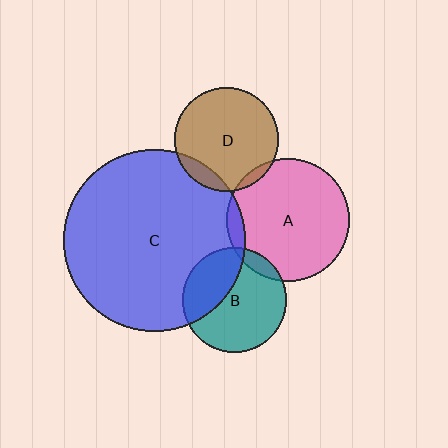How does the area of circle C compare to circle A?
Approximately 2.2 times.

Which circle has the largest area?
Circle C (blue).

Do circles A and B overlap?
Yes.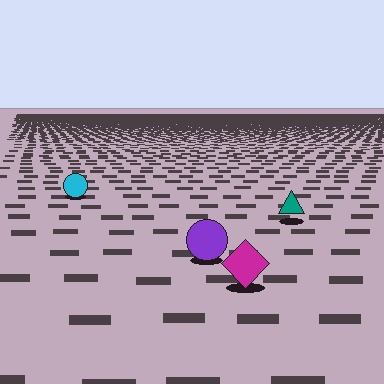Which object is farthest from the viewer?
The cyan circle is farthest from the viewer. It appears smaller and the ground texture around it is denser.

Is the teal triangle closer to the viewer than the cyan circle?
Yes. The teal triangle is closer — you can tell from the texture gradient: the ground texture is coarser near it.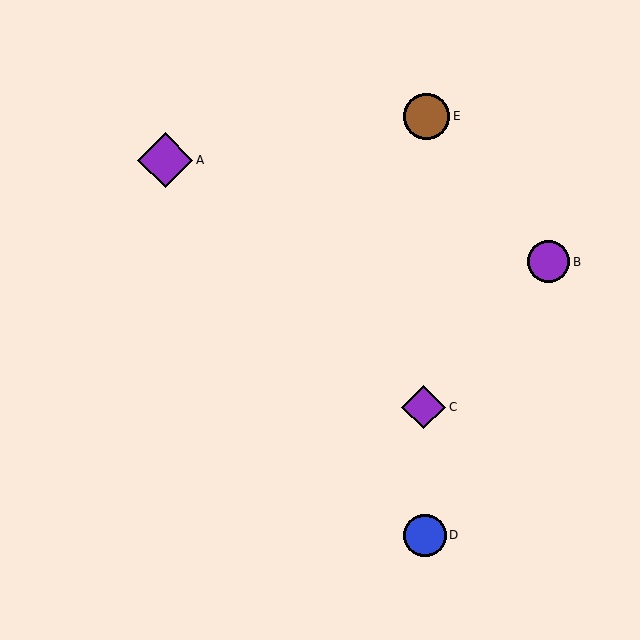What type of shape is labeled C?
Shape C is a purple diamond.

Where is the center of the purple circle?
The center of the purple circle is at (548, 262).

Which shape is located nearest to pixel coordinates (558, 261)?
The purple circle (labeled B) at (548, 262) is nearest to that location.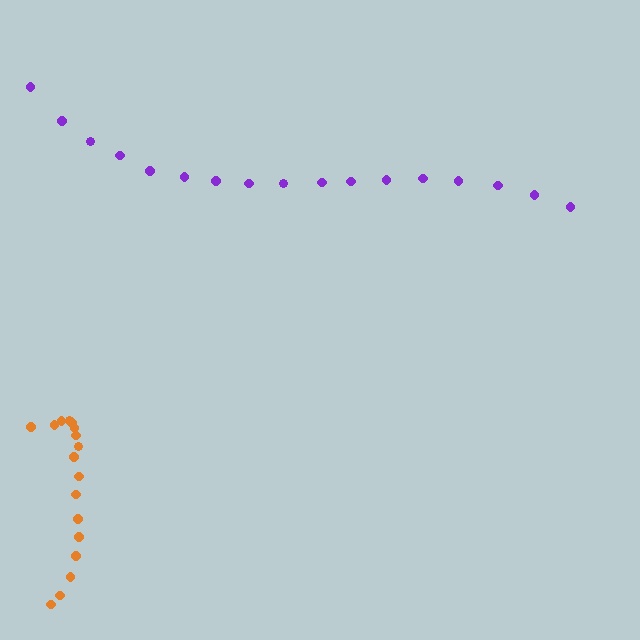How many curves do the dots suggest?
There are 2 distinct paths.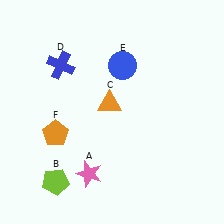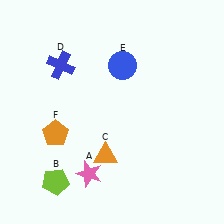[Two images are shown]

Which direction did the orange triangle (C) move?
The orange triangle (C) moved down.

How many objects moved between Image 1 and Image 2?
1 object moved between the two images.